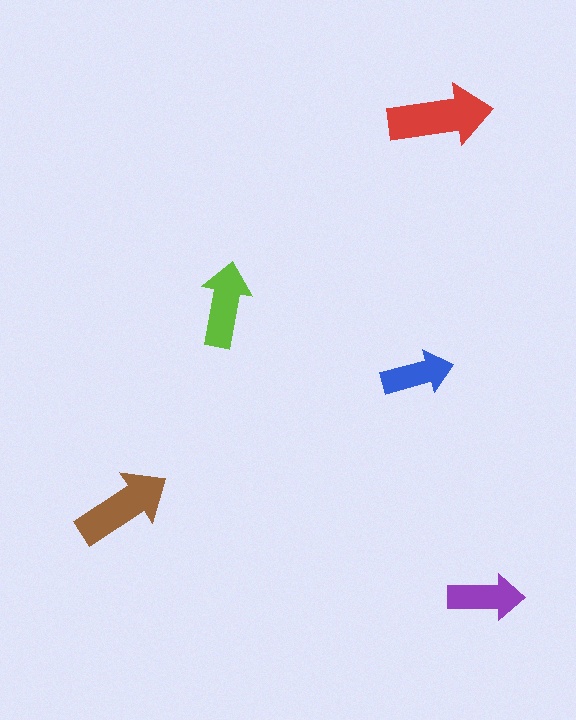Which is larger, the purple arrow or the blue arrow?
The purple one.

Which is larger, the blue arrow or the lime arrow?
The lime one.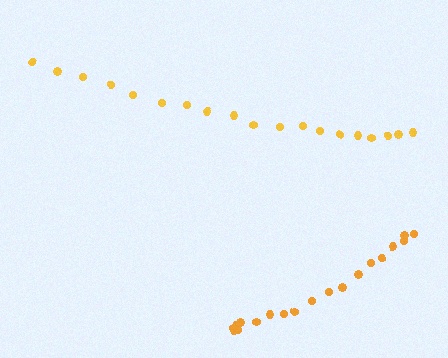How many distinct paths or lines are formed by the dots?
There are 2 distinct paths.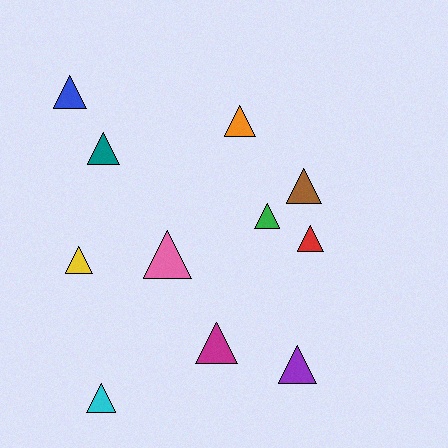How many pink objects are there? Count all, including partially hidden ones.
There is 1 pink object.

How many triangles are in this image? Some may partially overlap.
There are 11 triangles.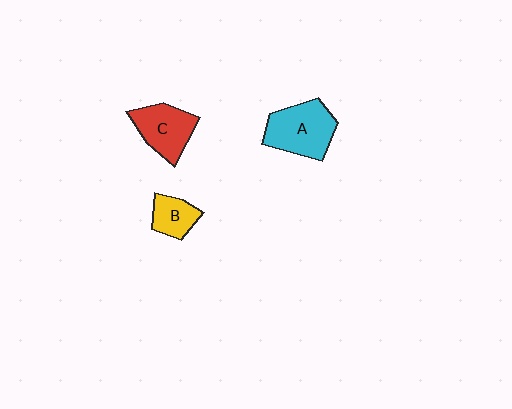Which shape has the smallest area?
Shape B (yellow).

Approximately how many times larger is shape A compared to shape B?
Approximately 2.0 times.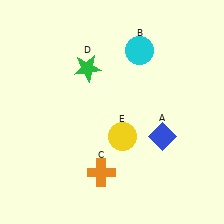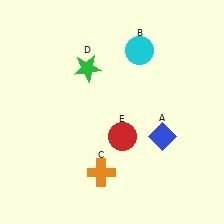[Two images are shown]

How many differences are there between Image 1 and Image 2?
There is 1 difference between the two images.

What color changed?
The circle (E) changed from yellow in Image 1 to red in Image 2.